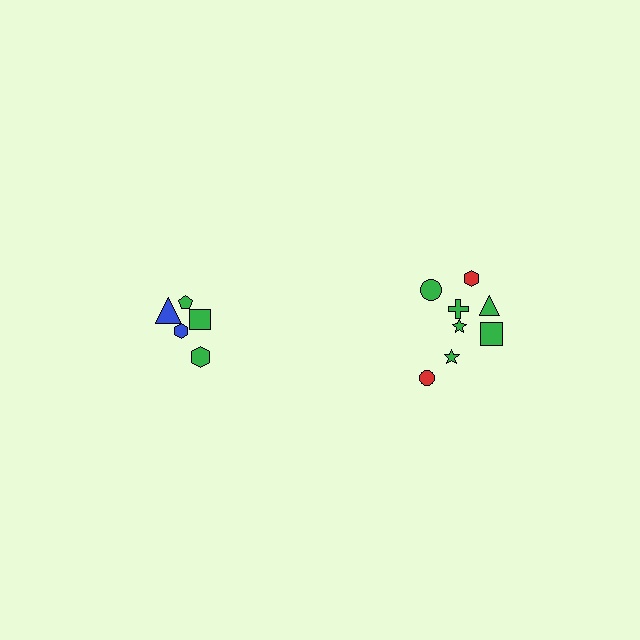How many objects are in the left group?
There are 5 objects.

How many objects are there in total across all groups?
There are 13 objects.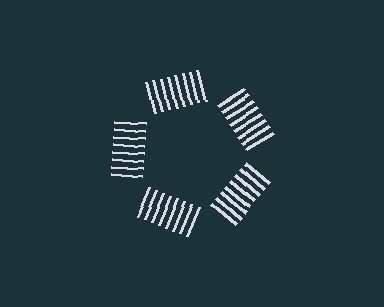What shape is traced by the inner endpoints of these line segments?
An illusory pentagon — the line segments terminate on its edges but no continuous stroke is drawn.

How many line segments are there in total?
40 — 8 along each of the 5 edges.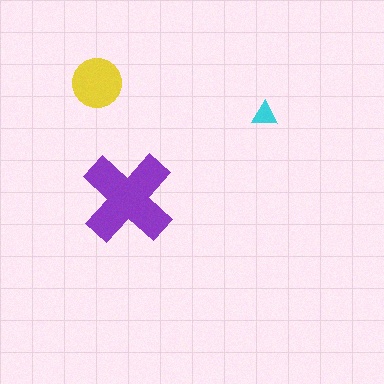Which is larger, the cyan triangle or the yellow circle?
The yellow circle.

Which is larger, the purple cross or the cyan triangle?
The purple cross.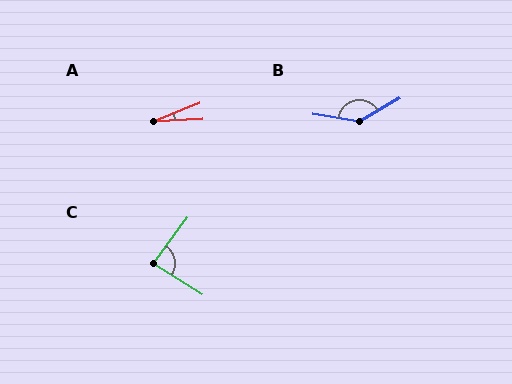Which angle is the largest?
B, at approximately 140 degrees.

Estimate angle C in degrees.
Approximately 85 degrees.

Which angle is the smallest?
A, at approximately 19 degrees.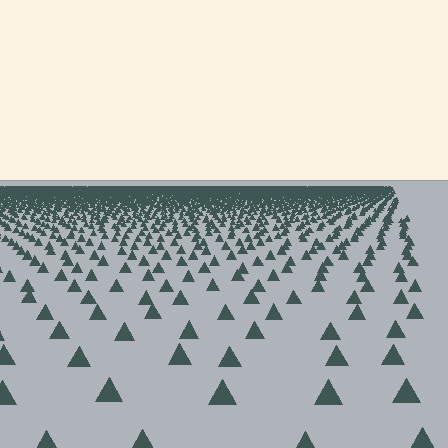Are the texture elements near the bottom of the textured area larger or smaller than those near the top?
Larger. Near the bottom, elements are closer to the viewer and appear at a bigger on-screen size.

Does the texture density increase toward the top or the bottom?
Density increases toward the top.